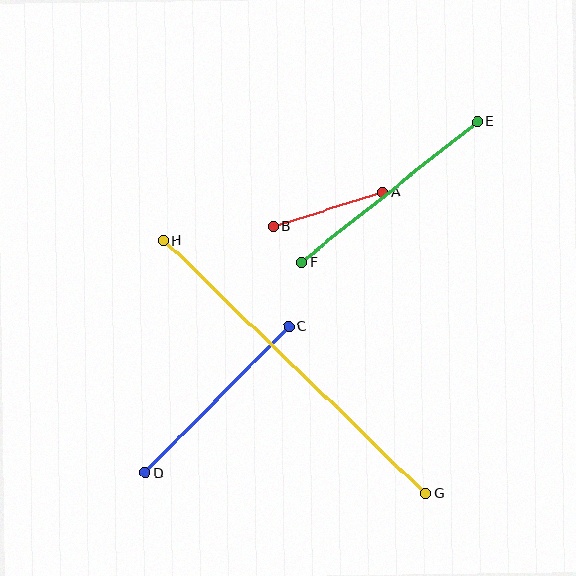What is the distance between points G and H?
The distance is approximately 364 pixels.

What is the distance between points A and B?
The distance is approximately 114 pixels.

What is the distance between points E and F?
The distance is approximately 225 pixels.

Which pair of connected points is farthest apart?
Points G and H are farthest apart.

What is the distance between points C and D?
The distance is approximately 205 pixels.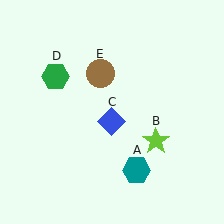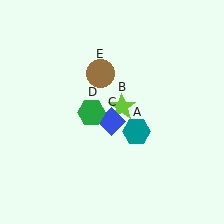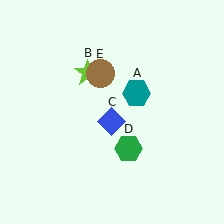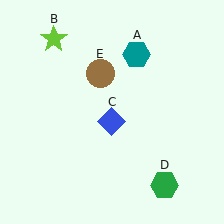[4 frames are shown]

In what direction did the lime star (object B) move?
The lime star (object B) moved up and to the left.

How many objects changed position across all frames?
3 objects changed position: teal hexagon (object A), lime star (object B), green hexagon (object D).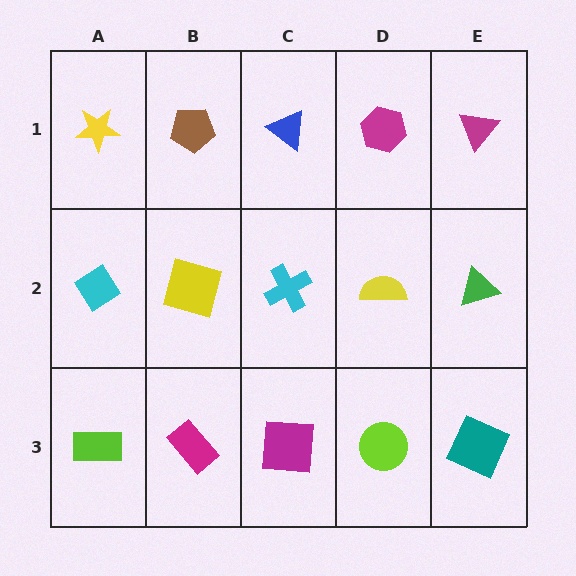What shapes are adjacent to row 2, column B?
A brown pentagon (row 1, column B), a magenta rectangle (row 3, column B), a cyan diamond (row 2, column A), a cyan cross (row 2, column C).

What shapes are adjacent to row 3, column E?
A green triangle (row 2, column E), a lime circle (row 3, column D).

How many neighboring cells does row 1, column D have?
3.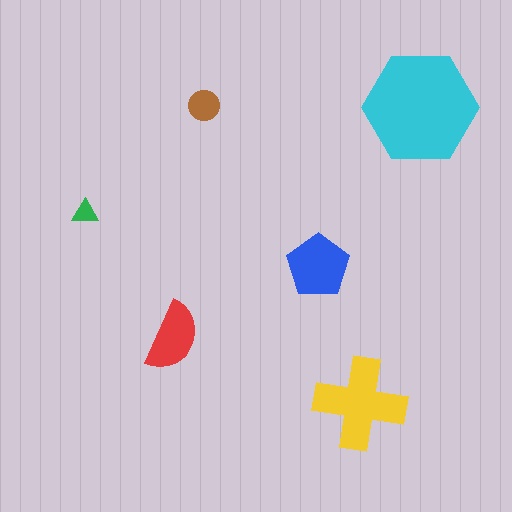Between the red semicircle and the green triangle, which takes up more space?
The red semicircle.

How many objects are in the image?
There are 6 objects in the image.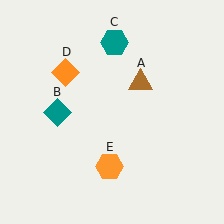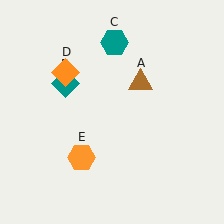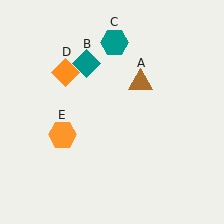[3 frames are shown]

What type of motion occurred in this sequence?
The teal diamond (object B), orange hexagon (object E) rotated clockwise around the center of the scene.